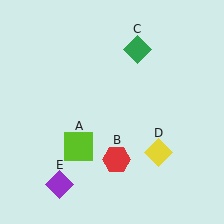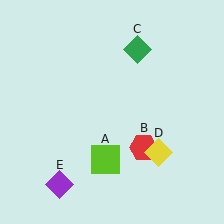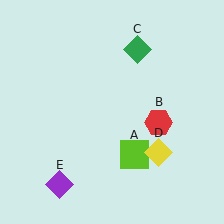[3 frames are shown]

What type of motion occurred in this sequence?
The lime square (object A), red hexagon (object B) rotated counterclockwise around the center of the scene.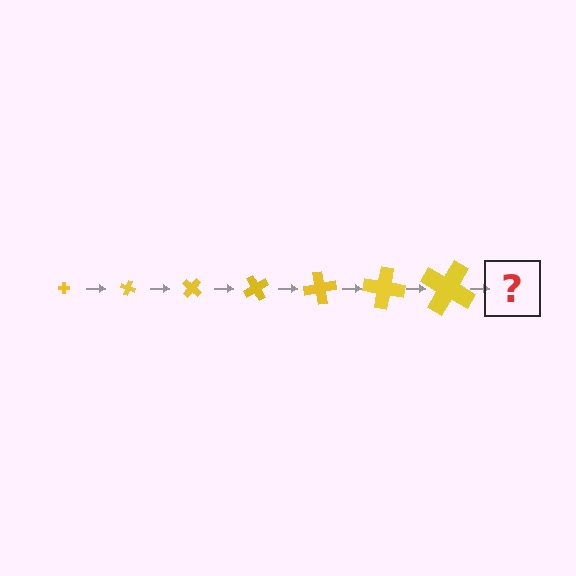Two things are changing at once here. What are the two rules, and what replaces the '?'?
The two rules are that the cross grows larger each step and it rotates 20 degrees each step. The '?' should be a cross, larger than the previous one and rotated 140 degrees from the start.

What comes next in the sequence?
The next element should be a cross, larger than the previous one and rotated 140 degrees from the start.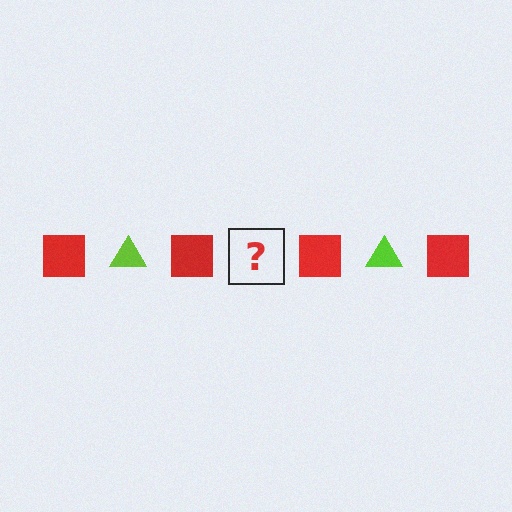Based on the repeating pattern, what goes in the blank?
The blank should be a lime triangle.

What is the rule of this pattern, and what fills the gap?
The rule is that the pattern alternates between red square and lime triangle. The gap should be filled with a lime triangle.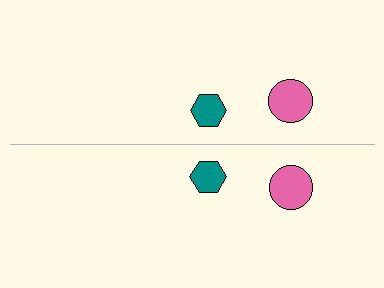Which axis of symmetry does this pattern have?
The pattern has a horizontal axis of symmetry running through the center of the image.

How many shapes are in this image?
There are 4 shapes in this image.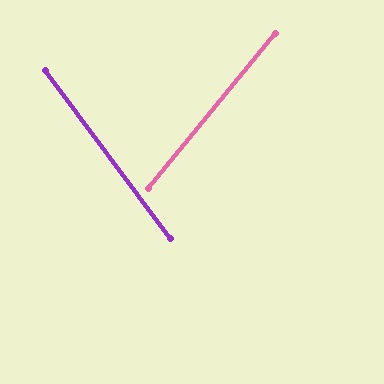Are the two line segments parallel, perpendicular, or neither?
Neither parallel nor perpendicular — they differ by about 76°.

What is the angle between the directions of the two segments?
Approximately 76 degrees.